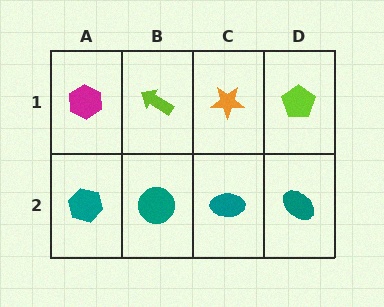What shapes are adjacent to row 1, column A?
A teal hexagon (row 2, column A), a lime arrow (row 1, column B).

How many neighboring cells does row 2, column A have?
2.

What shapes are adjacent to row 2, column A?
A magenta hexagon (row 1, column A), a teal circle (row 2, column B).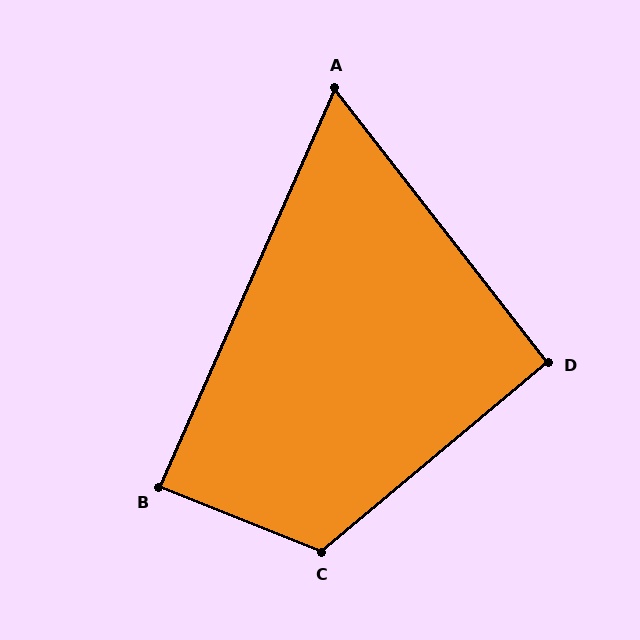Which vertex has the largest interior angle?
C, at approximately 118 degrees.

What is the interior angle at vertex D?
Approximately 92 degrees (approximately right).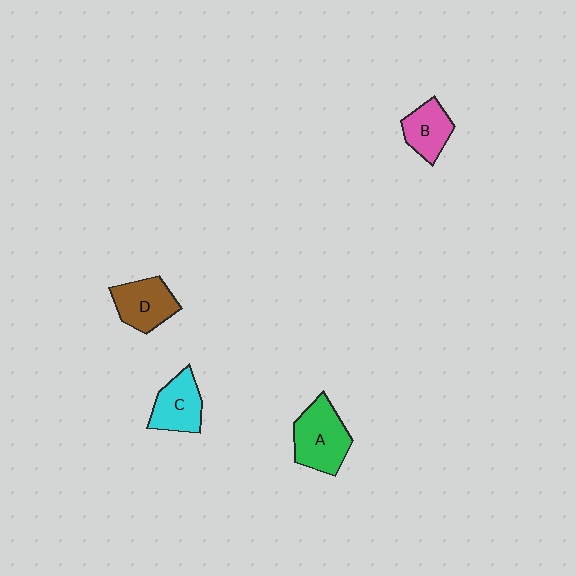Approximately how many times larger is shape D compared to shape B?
Approximately 1.2 times.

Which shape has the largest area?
Shape A (green).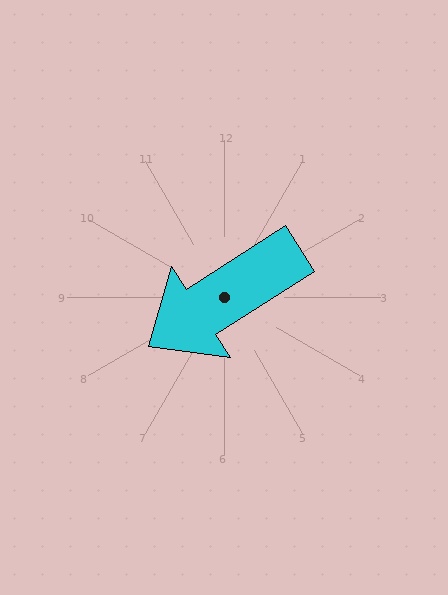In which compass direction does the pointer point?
Southwest.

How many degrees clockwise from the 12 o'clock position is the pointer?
Approximately 237 degrees.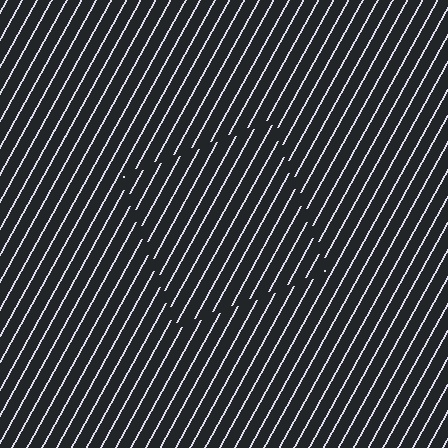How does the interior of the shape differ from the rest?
The interior of the shape contains the same grating, shifted by half a period — the contour is defined by the phase discontinuity where line-ends from the inner and outer gratings abut.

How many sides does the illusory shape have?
4 sides — the line-ends trace a square.